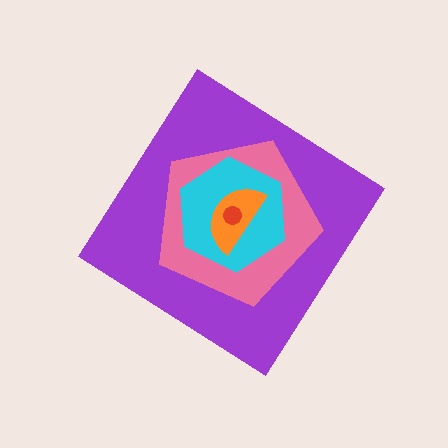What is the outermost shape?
The purple diamond.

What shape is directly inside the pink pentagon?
The cyan hexagon.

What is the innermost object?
The red circle.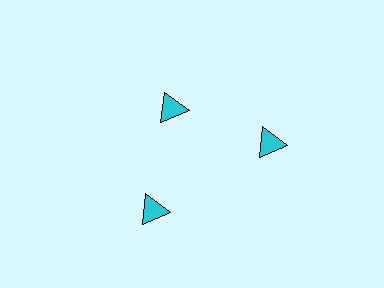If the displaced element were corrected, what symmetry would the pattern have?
It would have 3-fold rotational symmetry — the pattern would map onto itself every 120 degrees.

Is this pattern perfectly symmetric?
No. The 3 cyan triangles are arranged in a ring, but one element near the 11 o'clock position is pulled inward toward the center, breaking the 3-fold rotational symmetry.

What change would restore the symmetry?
The symmetry would be restored by moving it outward, back onto the ring so that all 3 triangles sit at equal angles and equal distance from the center.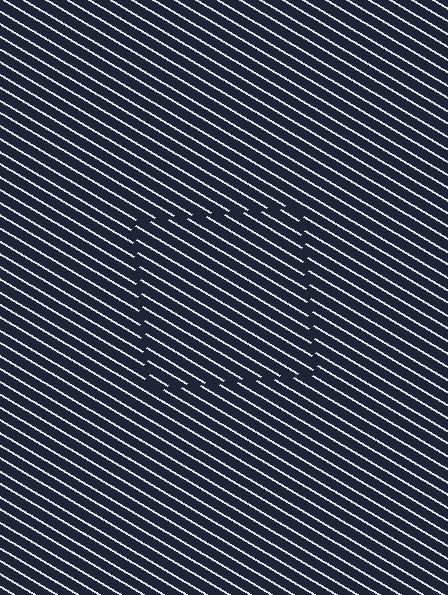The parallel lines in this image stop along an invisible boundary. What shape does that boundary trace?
An illusory square. The interior of the shape contains the same grating, shifted by half a period — the contour is defined by the phase discontinuity where line-ends from the inner and outer gratings abut.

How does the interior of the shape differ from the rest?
The interior of the shape contains the same grating, shifted by half a period — the contour is defined by the phase discontinuity where line-ends from the inner and outer gratings abut.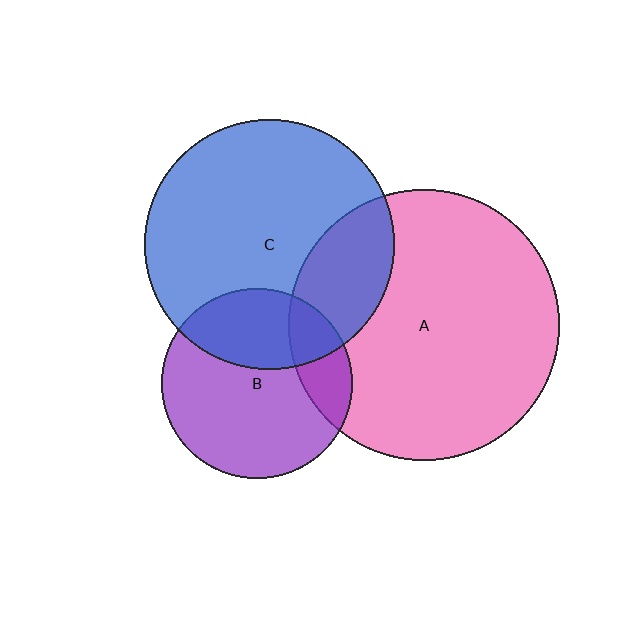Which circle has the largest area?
Circle A (pink).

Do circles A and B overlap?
Yes.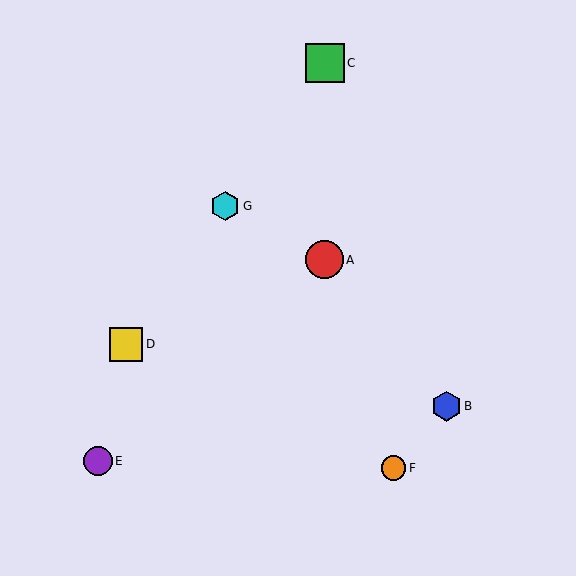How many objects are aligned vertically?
2 objects (A, C) are aligned vertically.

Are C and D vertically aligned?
No, C is at x≈325 and D is at x≈126.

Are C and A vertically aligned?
Yes, both are at x≈325.